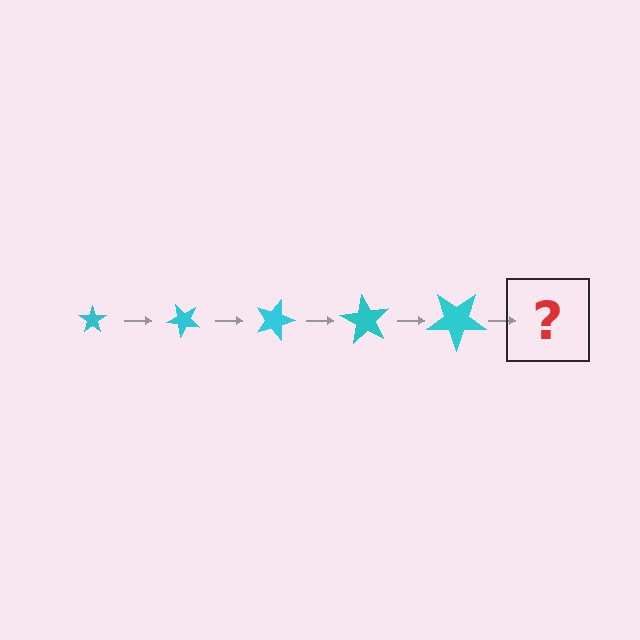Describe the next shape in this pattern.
It should be a star, larger than the previous one and rotated 225 degrees from the start.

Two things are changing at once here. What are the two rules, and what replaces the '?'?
The two rules are that the star grows larger each step and it rotates 45 degrees each step. The '?' should be a star, larger than the previous one and rotated 225 degrees from the start.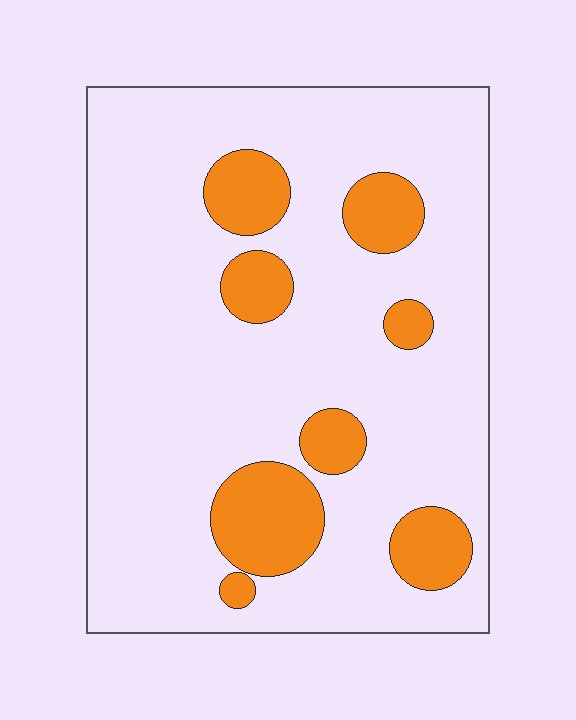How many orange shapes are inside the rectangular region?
8.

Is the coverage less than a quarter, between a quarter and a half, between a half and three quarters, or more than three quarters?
Less than a quarter.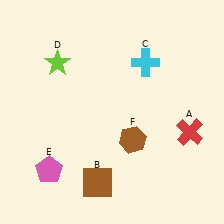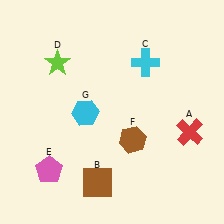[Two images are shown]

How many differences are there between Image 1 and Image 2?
There is 1 difference between the two images.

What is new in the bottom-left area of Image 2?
A cyan hexagon (G) was added in the bottom-left area of Image 2.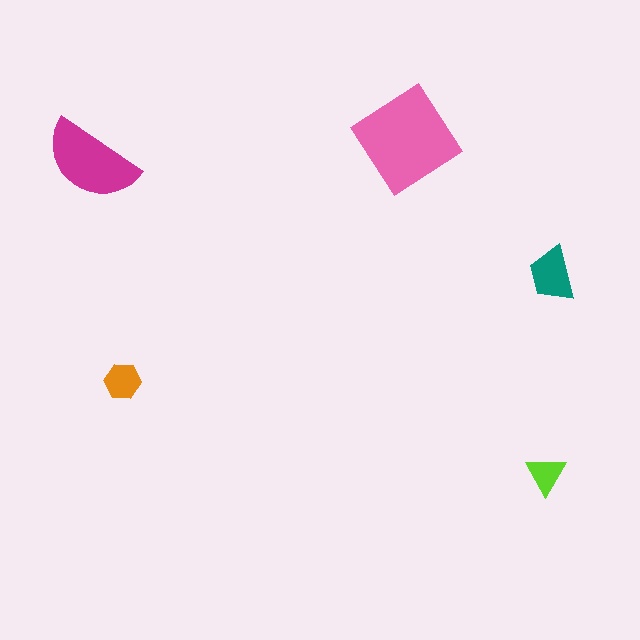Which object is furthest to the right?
The teal trapezoid is rightmost.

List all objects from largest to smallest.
The pink diamond, the magenta semicircle, the teal trapezoid, the orange hexagon, the lime triangle.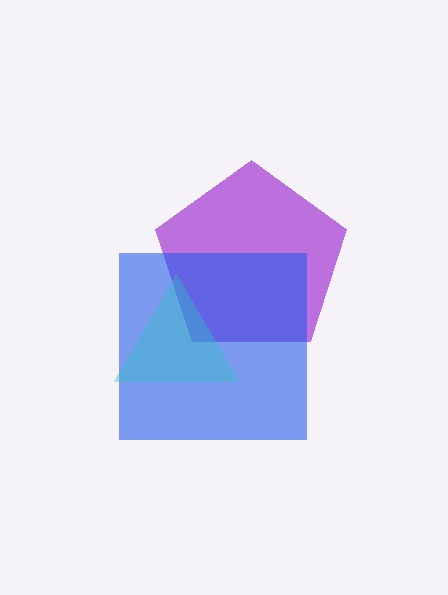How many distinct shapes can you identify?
There are 3 distinct shapes: a purple pentagon, a blue square, a cyan triangle.